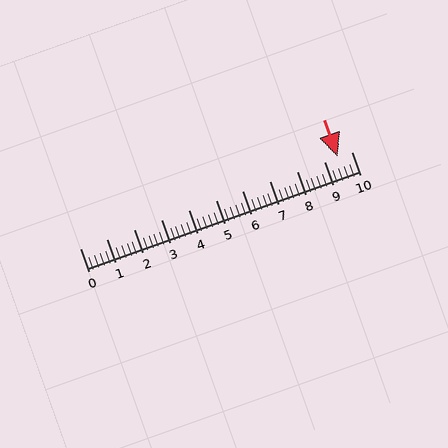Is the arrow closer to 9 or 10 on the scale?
The arrow is closer to 10.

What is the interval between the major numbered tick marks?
The major tick marks are spaced 1 units apart.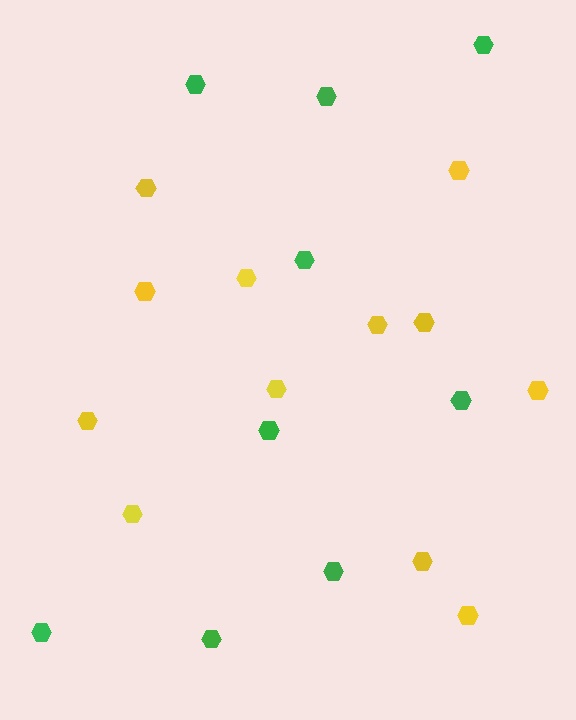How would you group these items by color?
There are 2 groups: one group of yellow hexagons (12) and one group of green hexagons (9).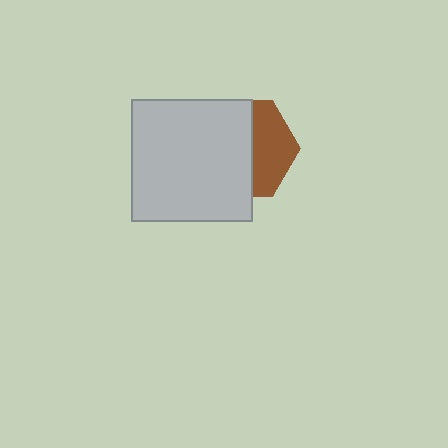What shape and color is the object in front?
The object in front is a light gray square.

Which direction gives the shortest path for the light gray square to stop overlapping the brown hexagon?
Moving left gives the shortest separation.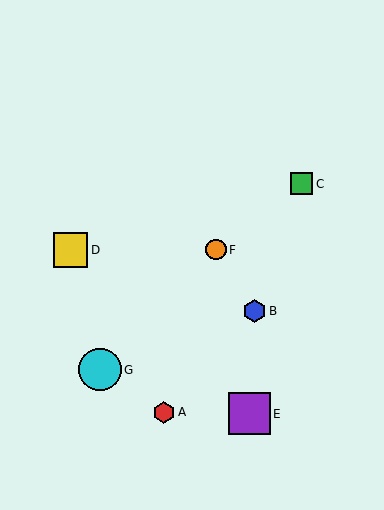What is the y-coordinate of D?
Object D is at y≈250.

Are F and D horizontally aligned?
Yes, both are at y≈250.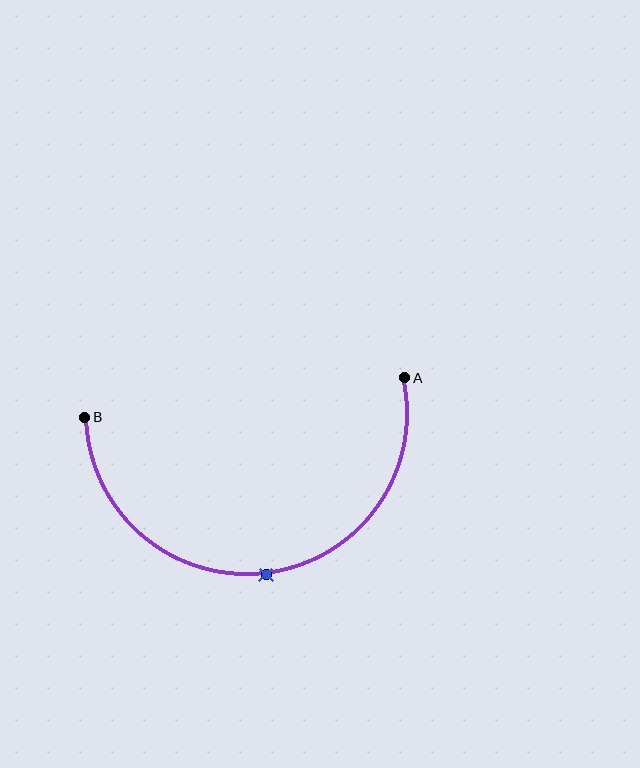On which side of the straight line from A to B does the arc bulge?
The arc bulges below the straight line connecting A and B.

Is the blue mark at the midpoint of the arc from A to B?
Yes. The blue mark lies on the arc at equal arc-length from both A and B — it is the arc midpoint.